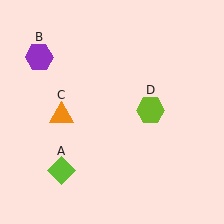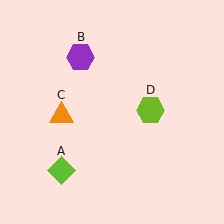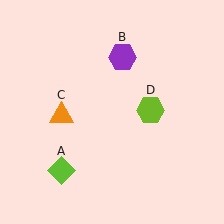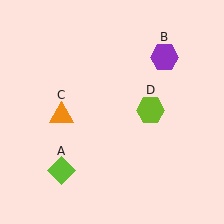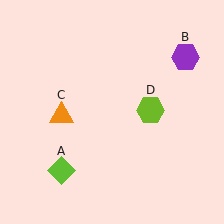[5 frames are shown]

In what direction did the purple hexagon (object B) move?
The purple hexagon (object B) moved right.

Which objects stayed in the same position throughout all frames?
Lime diamond (object A) and orange triangle (object C) and lime hexagon (object D) remained stationary.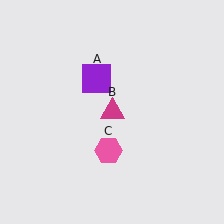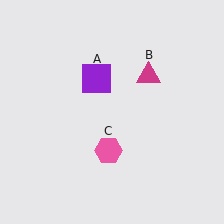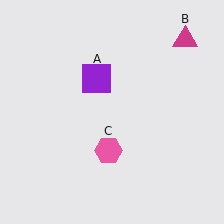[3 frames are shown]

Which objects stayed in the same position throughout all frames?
Purple square (object A) and pink hexagon (object C) remained stationary.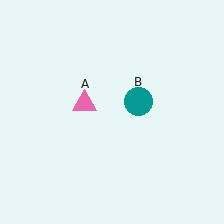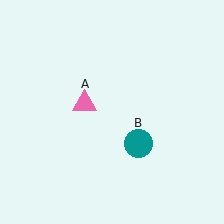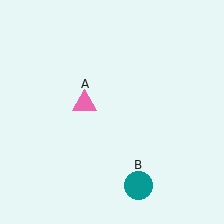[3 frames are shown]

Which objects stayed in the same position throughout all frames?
Pink triangle (object A) remained stationary.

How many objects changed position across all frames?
1 object changed position: teal circle (object B).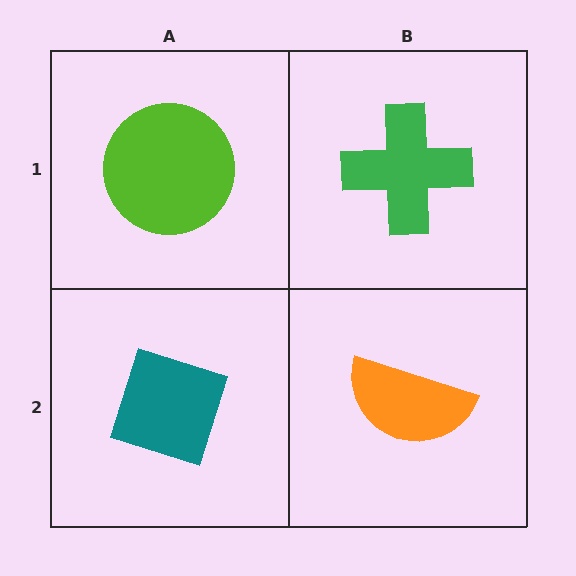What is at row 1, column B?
A green cross.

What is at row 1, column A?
A lime circle.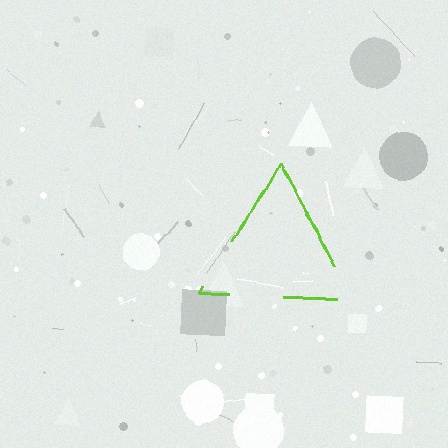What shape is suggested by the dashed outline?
The dashed outline suggests a triangle.